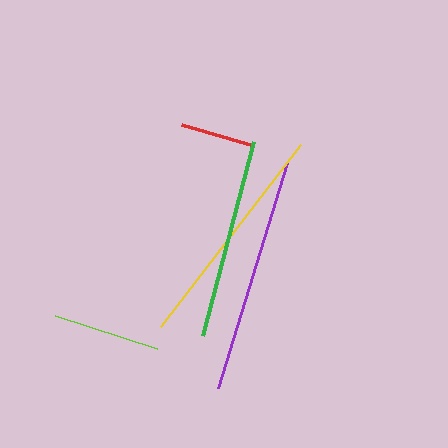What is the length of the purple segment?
The purple segment is approximately 235 pixels long.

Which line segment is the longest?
The purple line is the longest at approximately 235 pixels.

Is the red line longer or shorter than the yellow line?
The yellow line is longer than the red line.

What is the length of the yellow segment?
The yellow segment is approximately 229 pixels long.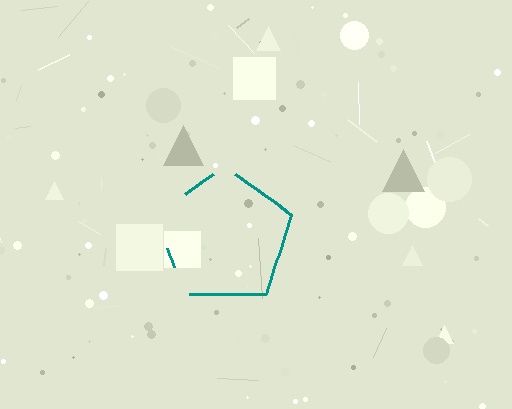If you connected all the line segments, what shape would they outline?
They would outline a pentagon.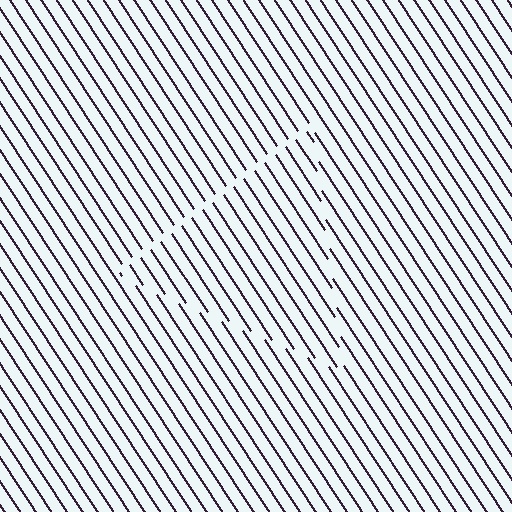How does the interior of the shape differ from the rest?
The interior of the shape contains the same grating, shifted by half a period — the contour is defined by the phase discontinuity where line-ends from the inner and outer gratings abut.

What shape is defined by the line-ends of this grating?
An illusory triangle. The interior of the shape contains the same grating, shifted by half a period — the contour is defined by the phase discontinuity where line-ends from the inner and outer gratings abut.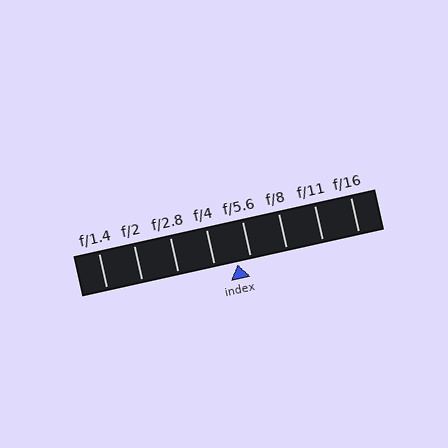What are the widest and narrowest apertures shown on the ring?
The widest aperture shown is f/1.4 and the narrowest is f/16.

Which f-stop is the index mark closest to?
The index mark is closest to f/5.6.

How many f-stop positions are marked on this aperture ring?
There are 8 f-stop positions marked.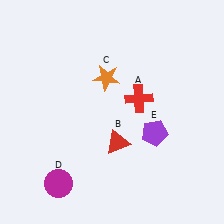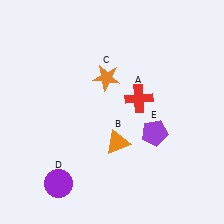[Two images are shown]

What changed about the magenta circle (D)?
In Image 1, D is magenta. In Image 2, it changed to purple.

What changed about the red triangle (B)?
In Image 1, B is red. In Image 2, it changed to orange.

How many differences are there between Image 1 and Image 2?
There are 2 differences between the two images.